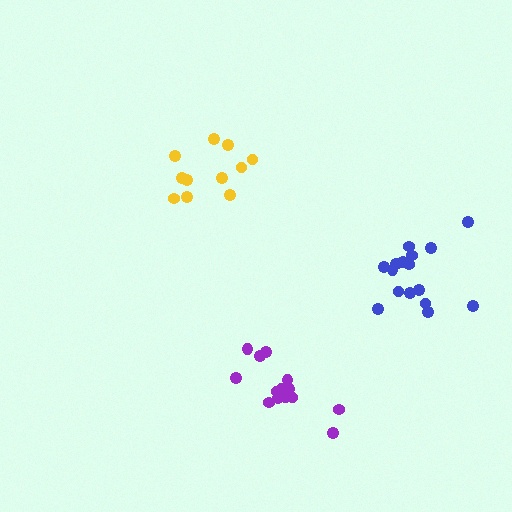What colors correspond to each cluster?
The clusters are colored: yellow, purple, blue.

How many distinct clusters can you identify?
There are 3 distinct clusters.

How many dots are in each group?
Group 1: 11 dots, Group 2: 14 dots, Group 3: 16 dots (41 total).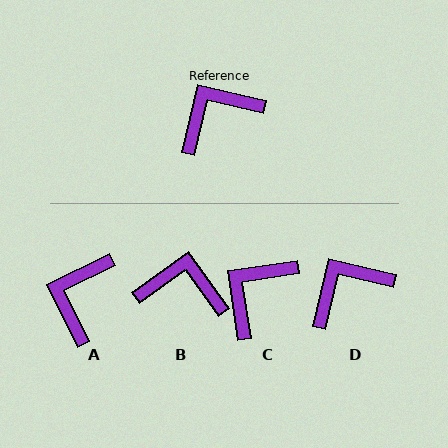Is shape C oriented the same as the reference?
No, it is off by about 22 degrees.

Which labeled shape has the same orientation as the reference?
D.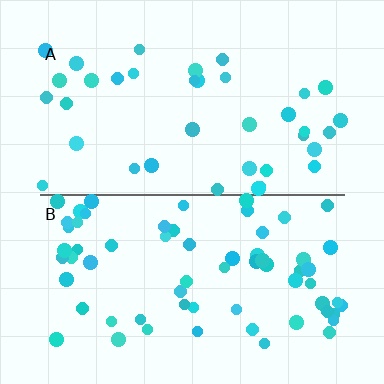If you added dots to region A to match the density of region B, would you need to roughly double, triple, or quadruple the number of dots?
Approximately double.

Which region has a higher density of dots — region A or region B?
B (the bottom).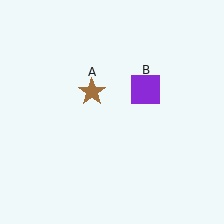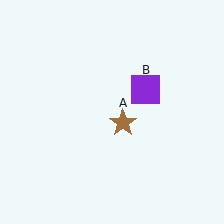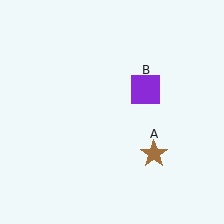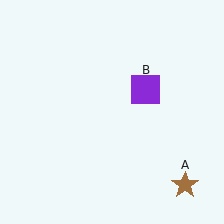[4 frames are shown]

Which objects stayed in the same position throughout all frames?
Purple square (object B) remained stationary.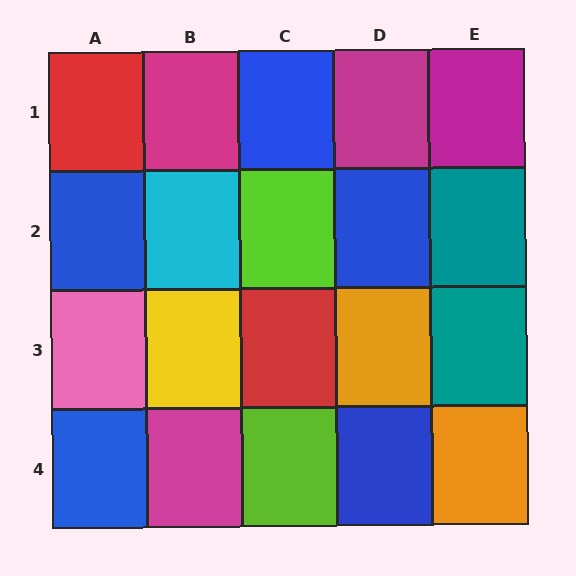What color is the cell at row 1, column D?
Magenta.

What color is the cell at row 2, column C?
Lime.